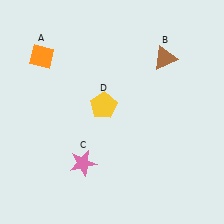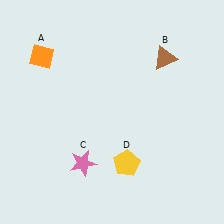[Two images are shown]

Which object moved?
The yellow pentagon (D) moved down.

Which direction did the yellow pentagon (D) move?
The yellow pentagon (D) moved down.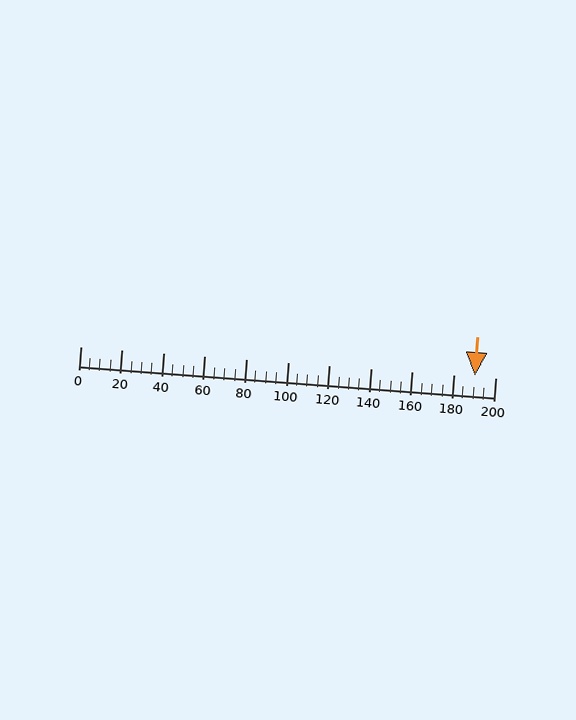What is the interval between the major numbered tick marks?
The major tick marks are spaced 20 units apart.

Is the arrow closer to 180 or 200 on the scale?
The arrow is closer to 200.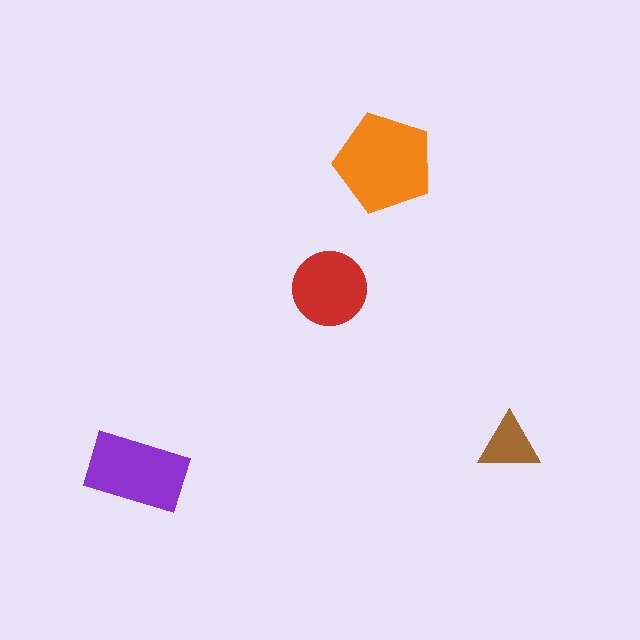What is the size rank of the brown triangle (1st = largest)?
4th.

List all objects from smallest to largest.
The brown triangle, the red circle, the purple rectangle, the orange pentagon.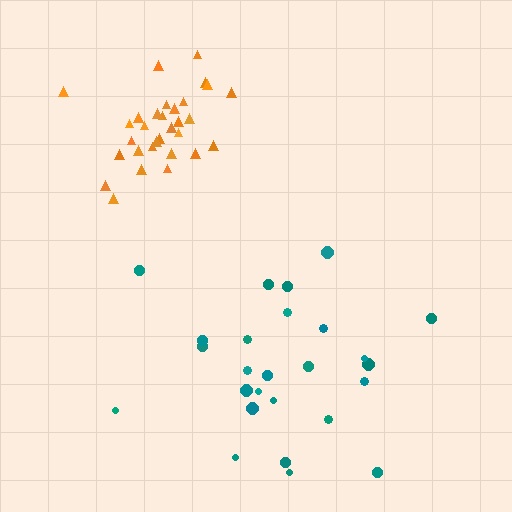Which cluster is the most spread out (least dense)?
Teal.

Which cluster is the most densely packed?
Orange.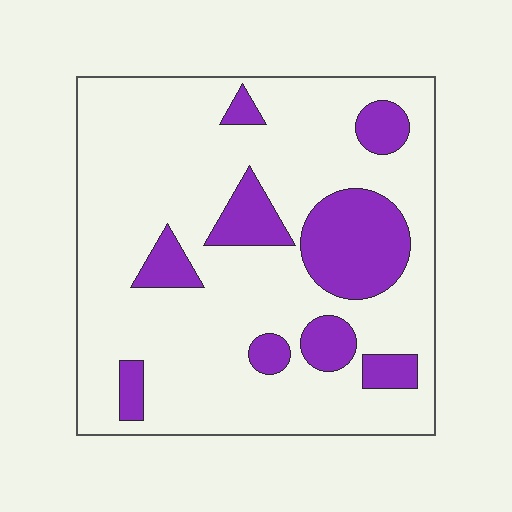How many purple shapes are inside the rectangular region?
9.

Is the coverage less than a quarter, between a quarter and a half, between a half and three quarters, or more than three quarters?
Less than a quarter.